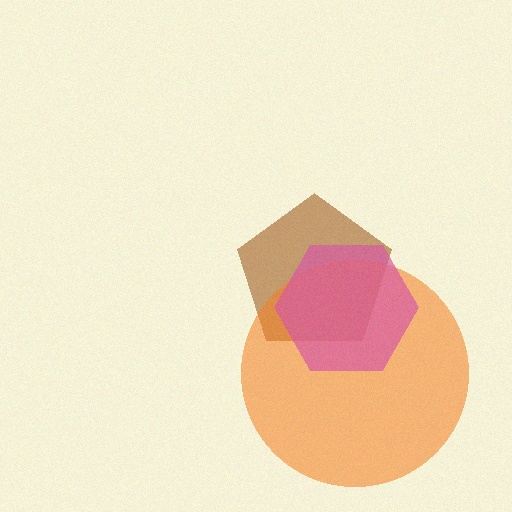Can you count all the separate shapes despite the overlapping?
Yes, there are 3 separate shapes.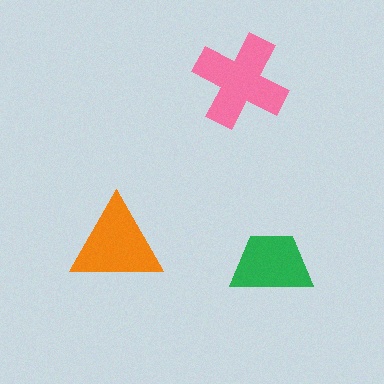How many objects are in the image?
There are 3 objects in the image.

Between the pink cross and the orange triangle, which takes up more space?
The pink cross.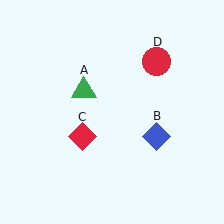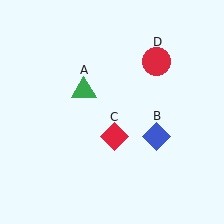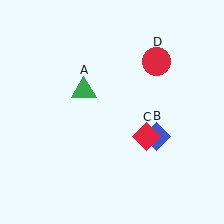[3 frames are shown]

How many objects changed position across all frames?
1 object changed position: red diamond (object C).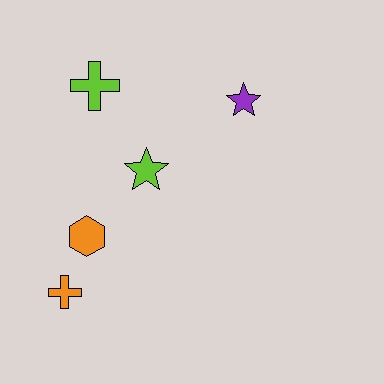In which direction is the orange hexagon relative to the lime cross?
The orange hexagon is below the lime cross.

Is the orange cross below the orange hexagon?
Yes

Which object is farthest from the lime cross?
The orange cross is farthest from the lime cross.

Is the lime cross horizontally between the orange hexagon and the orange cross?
No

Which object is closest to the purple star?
The lime star is closest to the purple star.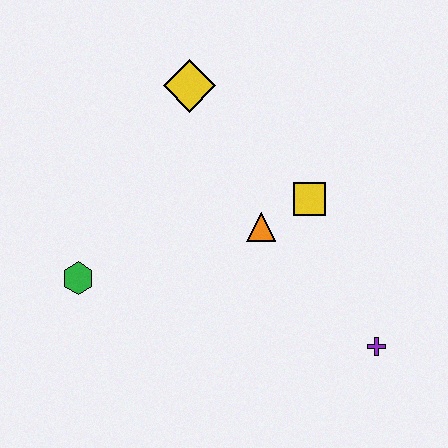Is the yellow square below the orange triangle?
No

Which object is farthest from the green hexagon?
The purple cross is farthest from the green hexagon.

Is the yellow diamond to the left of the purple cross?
Yes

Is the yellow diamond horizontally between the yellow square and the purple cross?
No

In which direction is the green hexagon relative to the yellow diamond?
The green hexagon is below the yellow diamond.